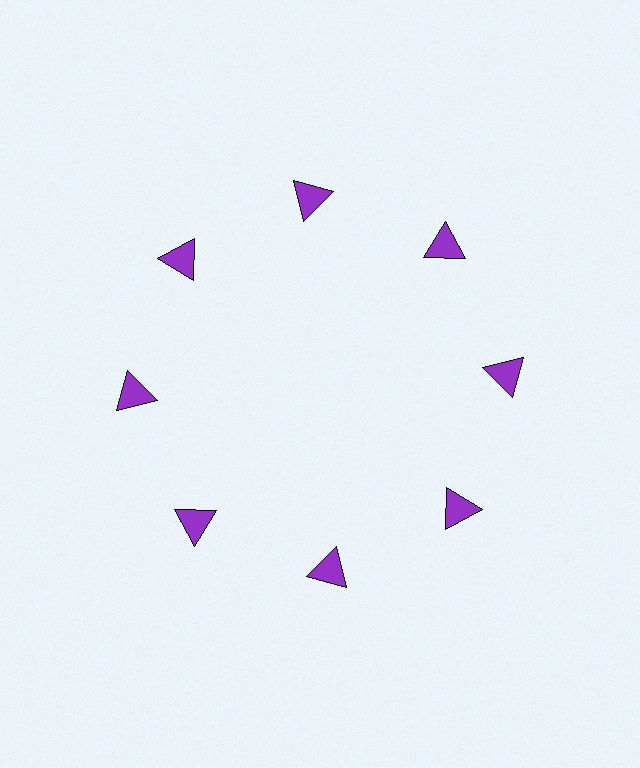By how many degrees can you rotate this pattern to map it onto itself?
The pattern maps onto itself every 45 degrees of rotation.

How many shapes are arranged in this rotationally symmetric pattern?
There are 8 shapes, arranged in 8 groups of 1.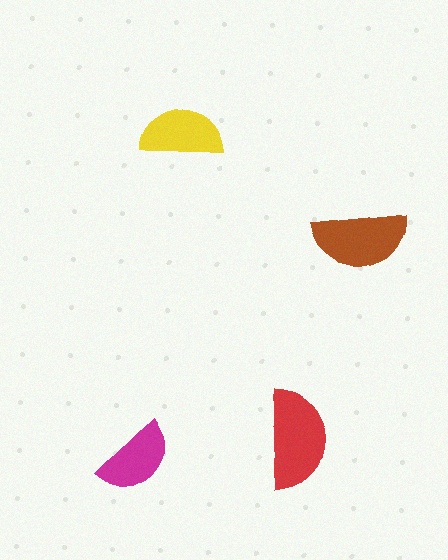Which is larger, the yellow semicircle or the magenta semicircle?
The yellow one.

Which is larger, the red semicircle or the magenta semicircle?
The red one.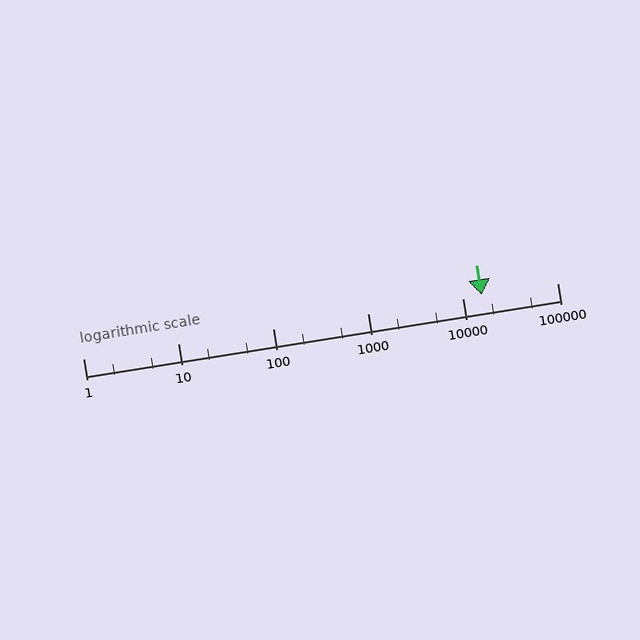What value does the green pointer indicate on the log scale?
The pointer indicates approximately 16000.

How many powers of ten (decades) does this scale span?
The scale spans 5 decades, from 1 to 100000.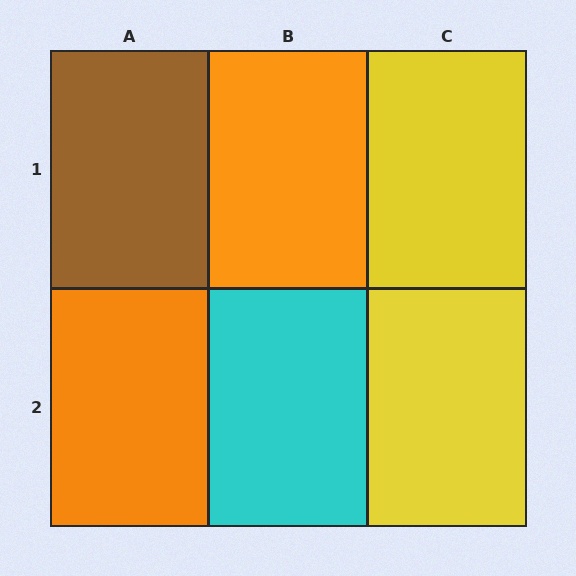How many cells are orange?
2 cells are orange.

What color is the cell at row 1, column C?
Yellow.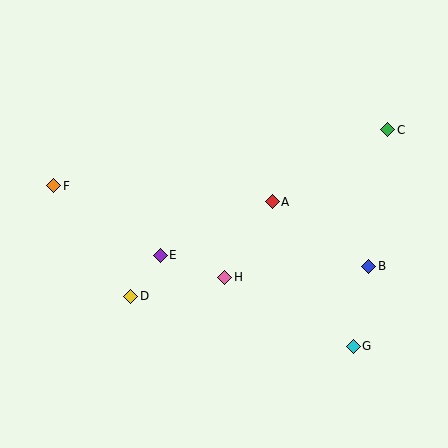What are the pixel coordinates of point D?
Point D is at (131, 296).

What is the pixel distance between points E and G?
The distance between E and G is 214 pixels.